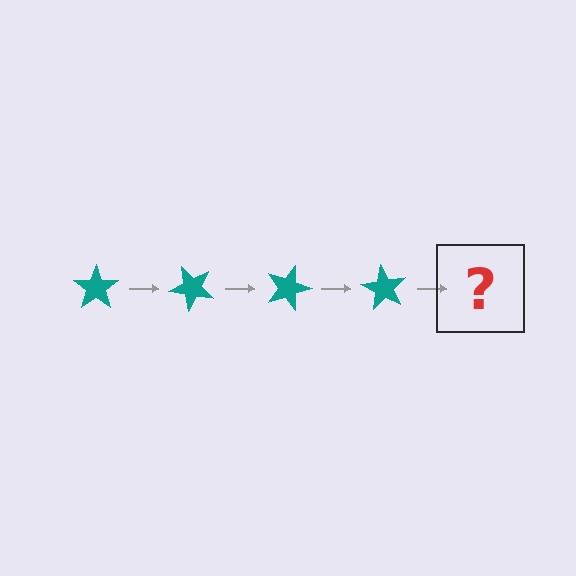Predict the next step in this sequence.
The next step is a teal star rotated 180 degrees.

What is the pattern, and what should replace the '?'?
The pattern is that the star rotates 45 degrees each step. The '?' should be a teal star rotated 180 degrees.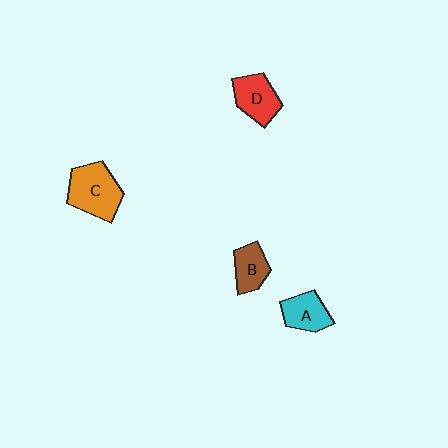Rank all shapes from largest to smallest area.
From largest to smallest: C (orange), D (red), A (cyan), B (brown).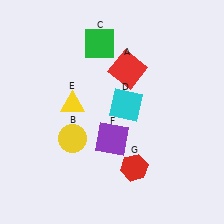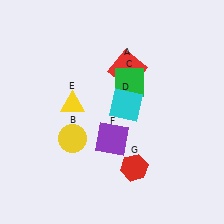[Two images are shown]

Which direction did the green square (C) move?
The green square (C) moved down.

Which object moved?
The green square (C) moved down.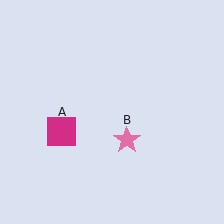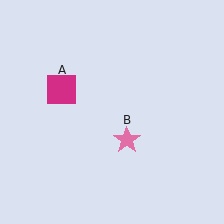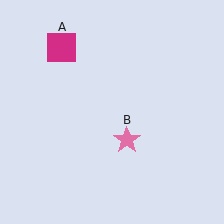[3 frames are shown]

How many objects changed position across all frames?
1 object changed position: magenta square (object A).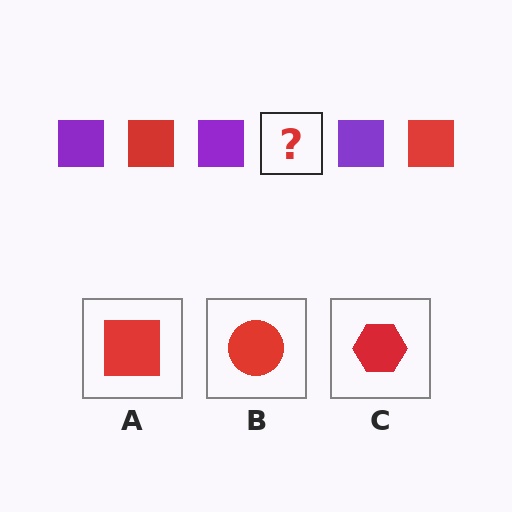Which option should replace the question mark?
Option A.